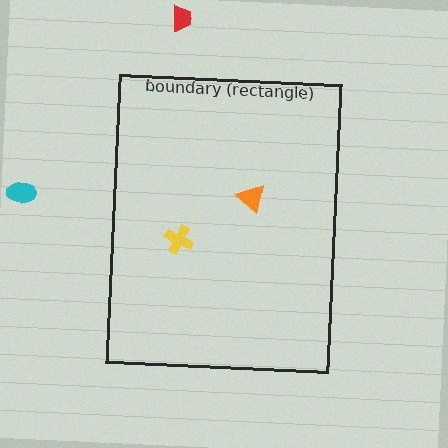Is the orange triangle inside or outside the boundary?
Inside.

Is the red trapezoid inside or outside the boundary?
Outside.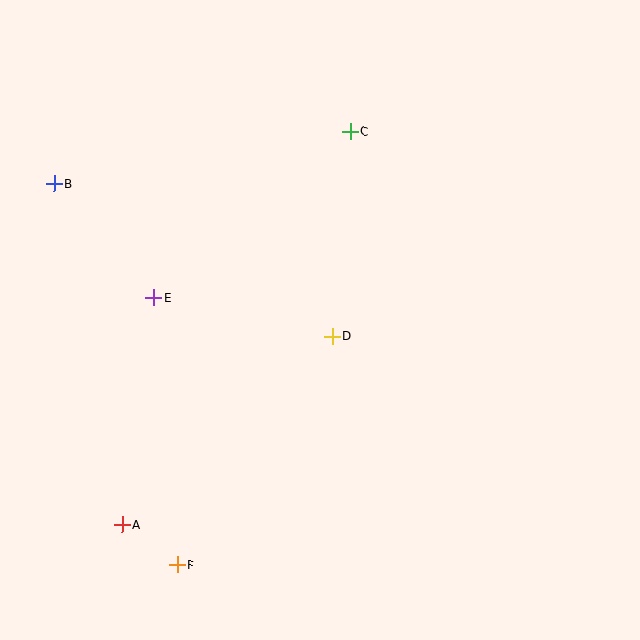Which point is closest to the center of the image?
Point D at (332, 336) is closest to the center.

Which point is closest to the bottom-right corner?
Point D is closest to the bottom-right corner.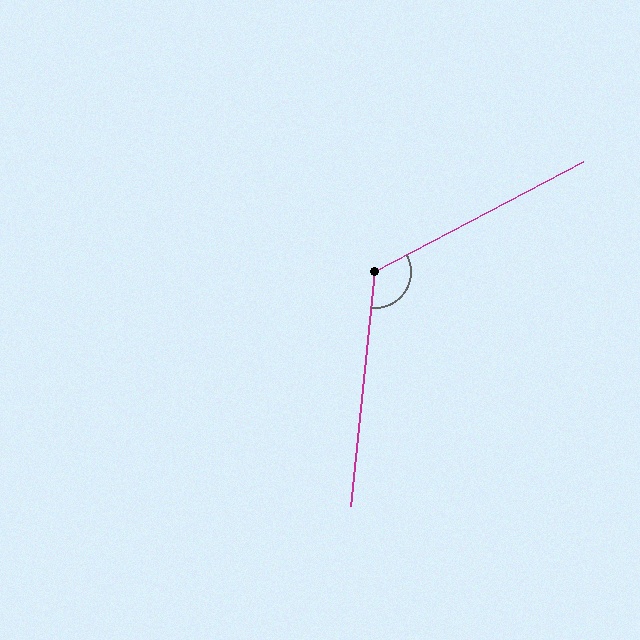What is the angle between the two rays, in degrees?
Approximately 124 degrees.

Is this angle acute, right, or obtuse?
It is obtuse.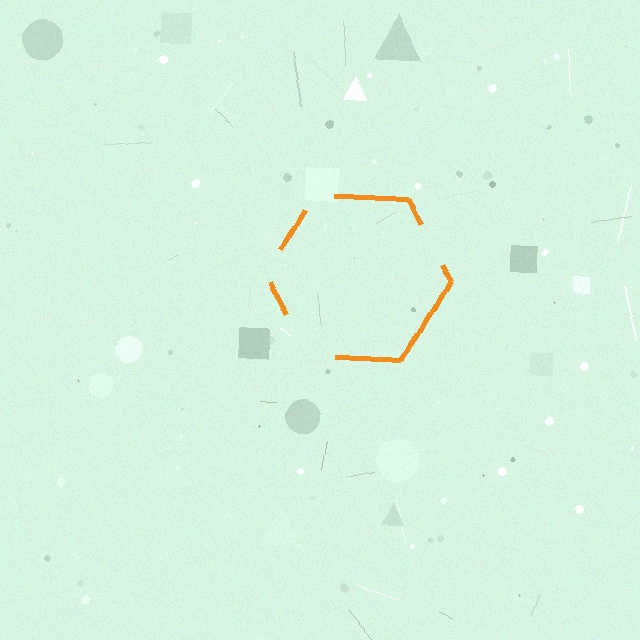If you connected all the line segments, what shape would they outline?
They would outline a hexagon.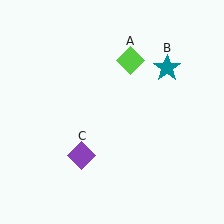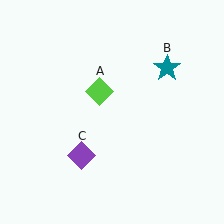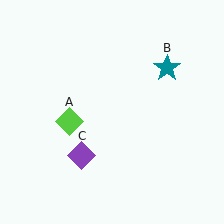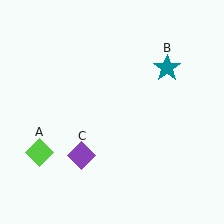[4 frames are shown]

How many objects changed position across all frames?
1 object changed position: lime diamond (object A).